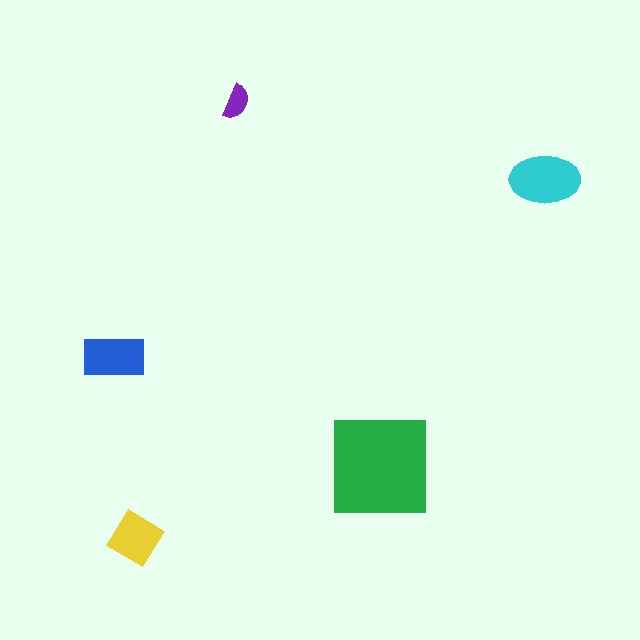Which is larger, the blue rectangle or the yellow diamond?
The blue rectangle.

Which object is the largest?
The green square.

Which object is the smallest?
The purple semicircle.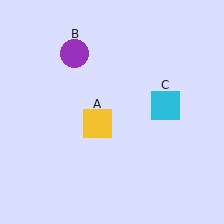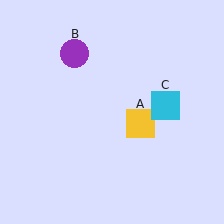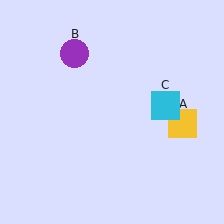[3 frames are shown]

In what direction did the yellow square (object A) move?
The yellow square (object A) moved right.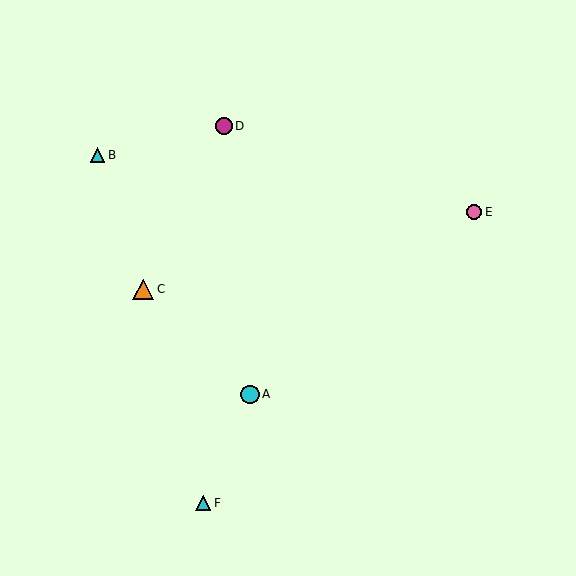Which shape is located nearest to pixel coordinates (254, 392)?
The cyan circle (labeled A) at (250, 394) is nearest to that location.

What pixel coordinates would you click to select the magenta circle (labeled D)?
Click at (224, 126) to select the magenta circle D.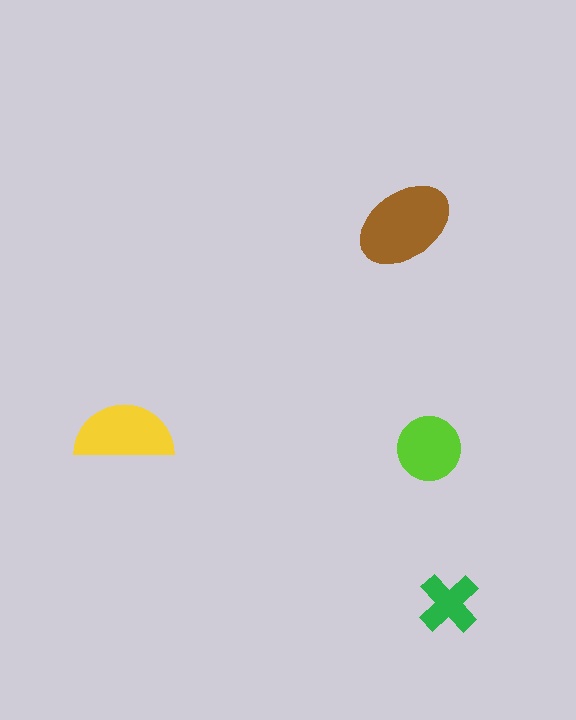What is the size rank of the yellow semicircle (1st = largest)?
2nd.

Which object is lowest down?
The green cross is bottommost.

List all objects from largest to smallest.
The brown ellipse, the yellow semicircle, the lime circle, the green cross.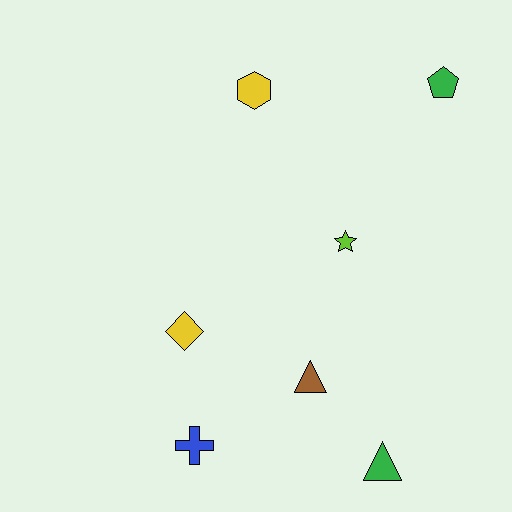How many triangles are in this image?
There are 2 triangles.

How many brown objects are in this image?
There is 1 brown object.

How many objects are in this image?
There are 7 objects.